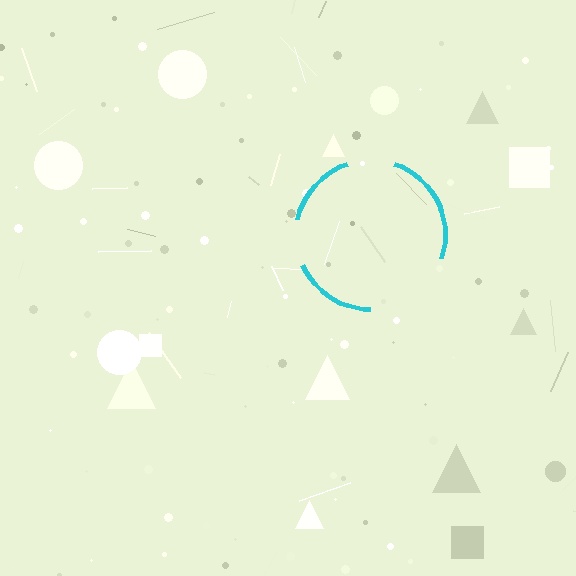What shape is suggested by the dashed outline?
The dashed outline suggests a circle.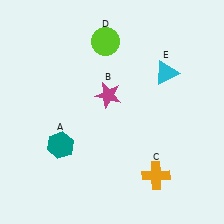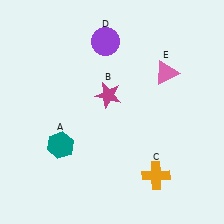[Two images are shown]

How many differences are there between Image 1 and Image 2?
There are 2 differences between the two images.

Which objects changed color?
D changed from lime to purple. E changed from cyan to pink.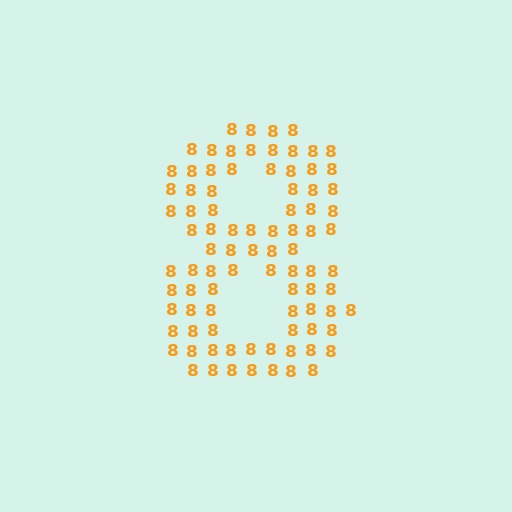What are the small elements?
The small elements are digit 8's.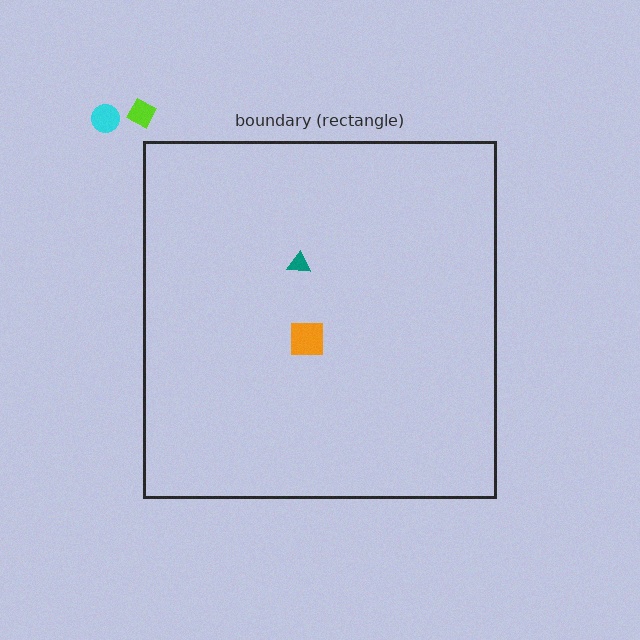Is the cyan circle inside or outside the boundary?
Outside.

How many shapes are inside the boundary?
2 inside, 2 outside.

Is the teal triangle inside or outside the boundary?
Inside.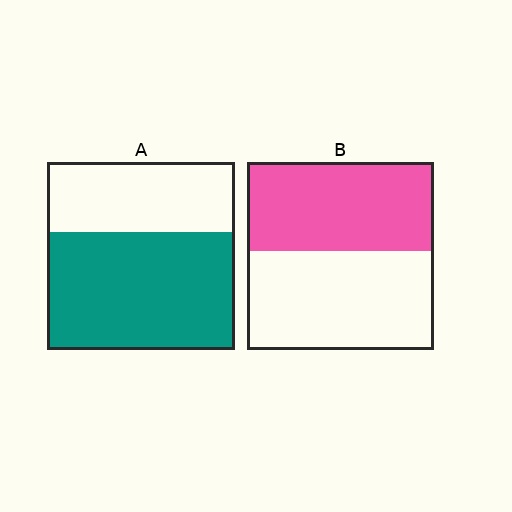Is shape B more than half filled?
Roughly half.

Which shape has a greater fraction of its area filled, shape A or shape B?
Shape A.